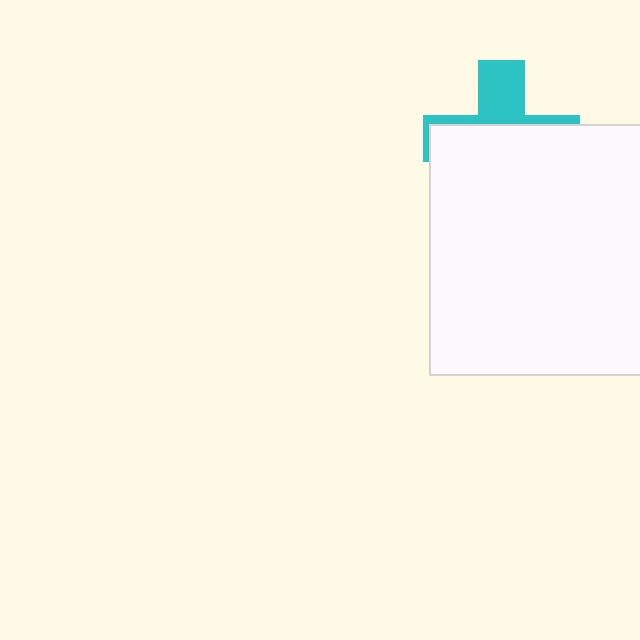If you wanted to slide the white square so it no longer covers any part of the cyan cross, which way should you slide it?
Slide it down — that is the most direct way to separate the two shapes.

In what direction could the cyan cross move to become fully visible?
The cyan cross could move up. That would shift it out from behind the white square entirely.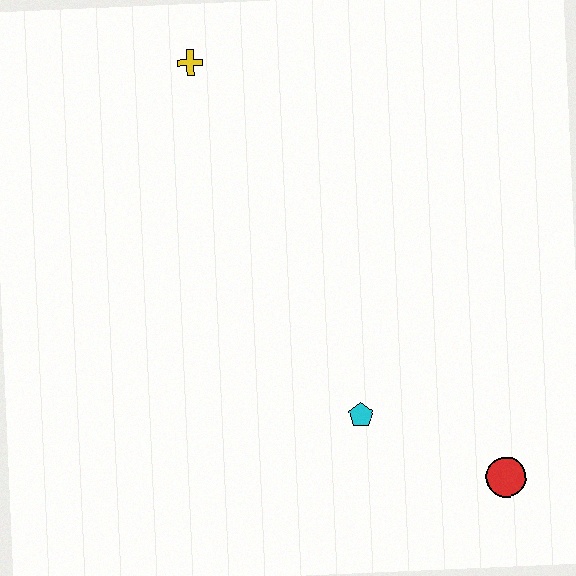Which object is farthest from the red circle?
The yellow cross is farthest from the red circle.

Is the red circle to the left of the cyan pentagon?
No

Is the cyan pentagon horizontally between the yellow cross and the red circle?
Yes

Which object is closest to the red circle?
The cyan pentagon is closest to the red circle.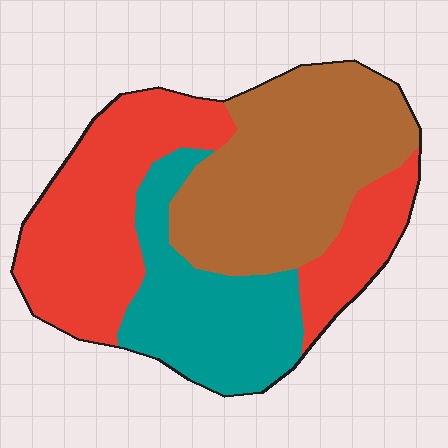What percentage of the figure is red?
Red takes up about two fifths (2/5) of the figure.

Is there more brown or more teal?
Brown.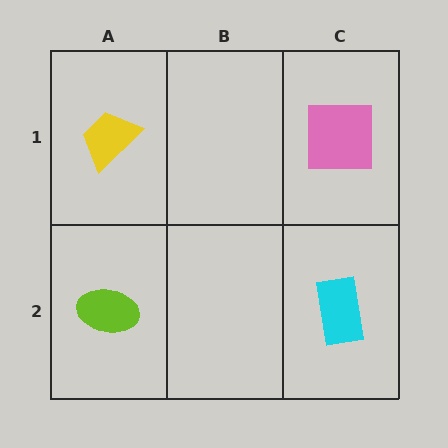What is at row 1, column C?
A pink square.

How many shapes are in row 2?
2 shapes.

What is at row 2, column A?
A lime ellipse.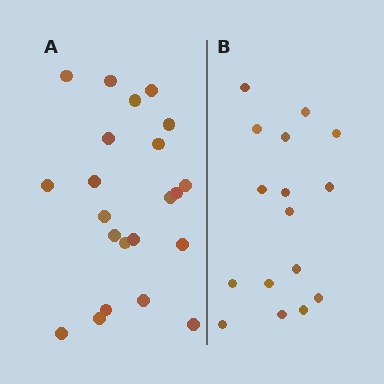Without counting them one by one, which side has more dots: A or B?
Region A (the left region) has more dots.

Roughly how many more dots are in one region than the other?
Region A has about 6 more dots than region B.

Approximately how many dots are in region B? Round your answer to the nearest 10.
About 20 dots. (The exact count is 16, which rounds to 20.)